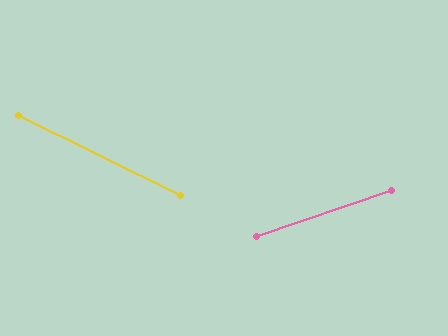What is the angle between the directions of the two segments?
Approximately 45 degrees.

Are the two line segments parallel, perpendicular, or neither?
Neither parallel nor perpendicular — they differ by about 45°.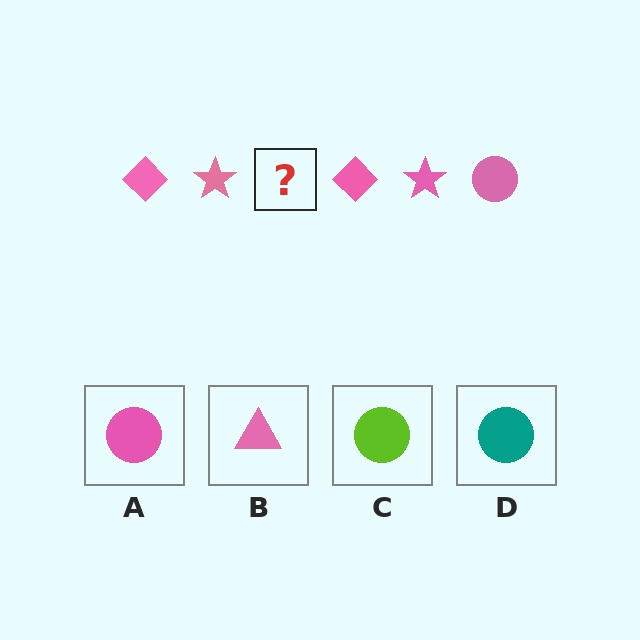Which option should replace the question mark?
Option A.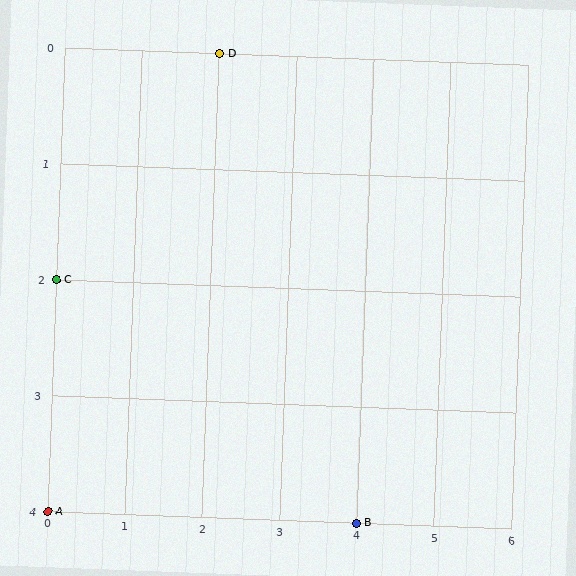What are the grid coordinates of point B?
Point B is at grid coordinates (4, 4).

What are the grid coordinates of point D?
Point D is at grid coordinates (2, 0).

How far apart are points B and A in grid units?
Points B and A are 4 columns apart.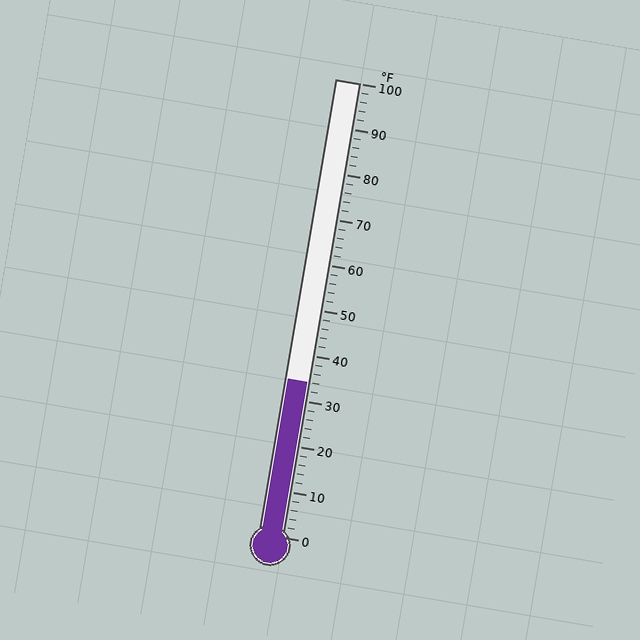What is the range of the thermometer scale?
The thermometer scale ranges from 0°F to 100°F.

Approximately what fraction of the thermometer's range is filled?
The thermometer is filled to approximately 35% of its range.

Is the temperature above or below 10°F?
The temperature is above 10°F.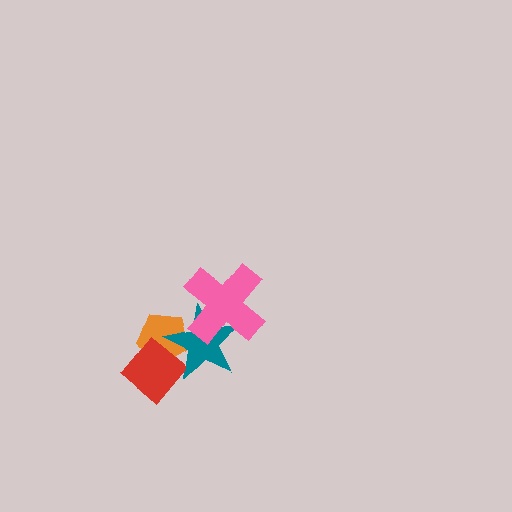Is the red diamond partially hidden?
Yes, it is partially covered by another shape.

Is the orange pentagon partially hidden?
Yes, it is partially covered by another shape.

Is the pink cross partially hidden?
No, no other shape covers it.